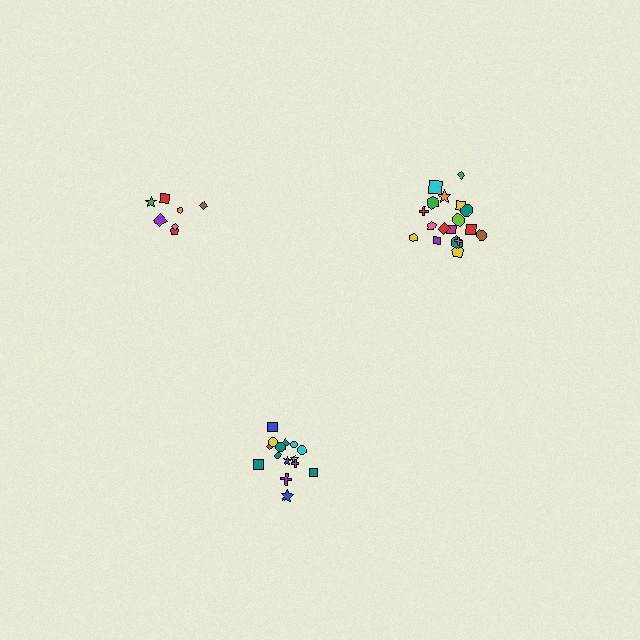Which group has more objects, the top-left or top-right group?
The top-right group.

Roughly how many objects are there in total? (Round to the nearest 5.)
Roughly 40 objects in total.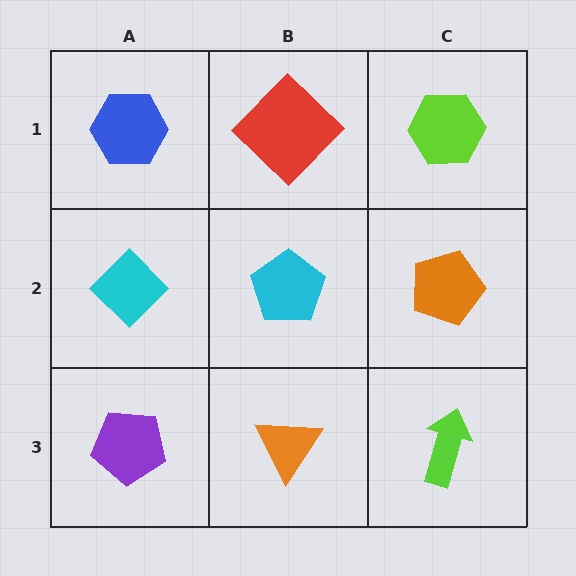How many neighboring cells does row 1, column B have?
3.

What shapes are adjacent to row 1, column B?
A cyan pentagon (row 2, column B), a blue hexagon (row 1, column A), a lime hexagon (row 1, column C).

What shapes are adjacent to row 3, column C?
An orange pentagon (row 2, column C), an orange triangle (row 3, column B).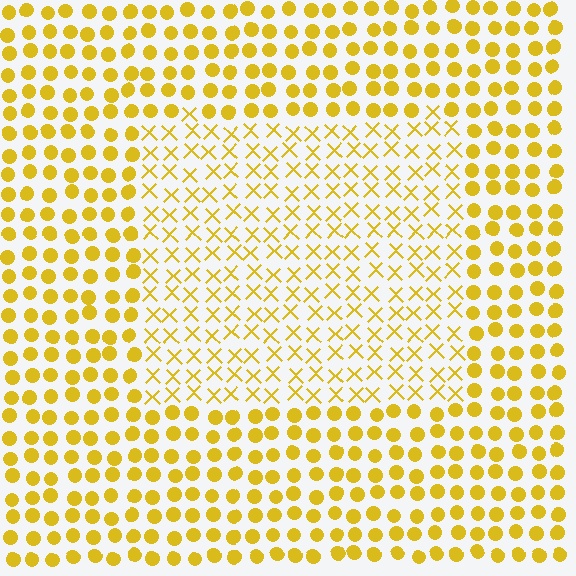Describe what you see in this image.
The image is filled with small yellow elements arranged in a uniform grid. A rectangle-shaped region contains X marks, while the surrounding area contains circles. The boundary is defined purely by the change in element shape.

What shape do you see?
I see a rectangle.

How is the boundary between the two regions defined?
The boundary is defined by a change in element shape: X marks inside vs. circles outside. All elements share the same color and spacing.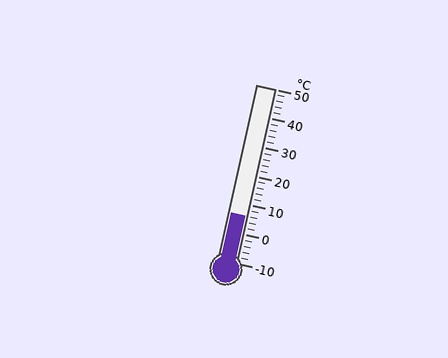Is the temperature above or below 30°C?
The temperature is below 30°C.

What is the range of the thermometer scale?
The thermometer scale ranges from -10°C to 50°C.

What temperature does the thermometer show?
The thermometer shows approximately 6°C.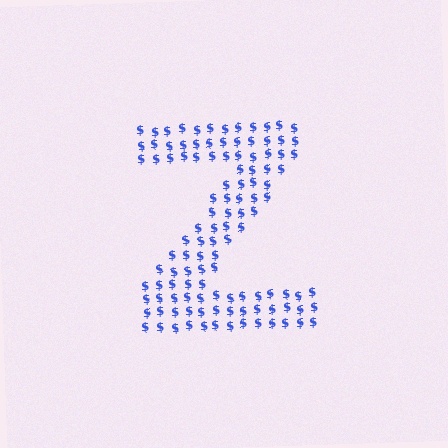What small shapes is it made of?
It is made of small dollar signs.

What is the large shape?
The large shape is the letter Z.